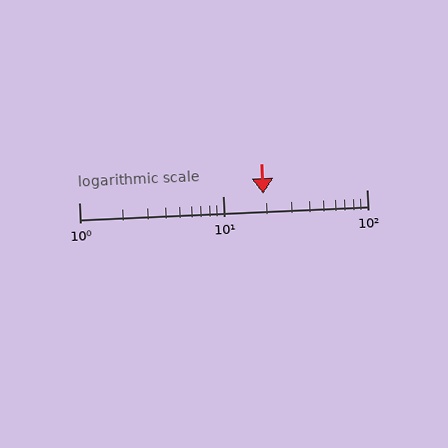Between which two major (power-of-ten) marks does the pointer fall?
The pointer is between 10 and 100.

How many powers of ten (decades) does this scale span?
The scale spans 2 decades, from 1 to 100.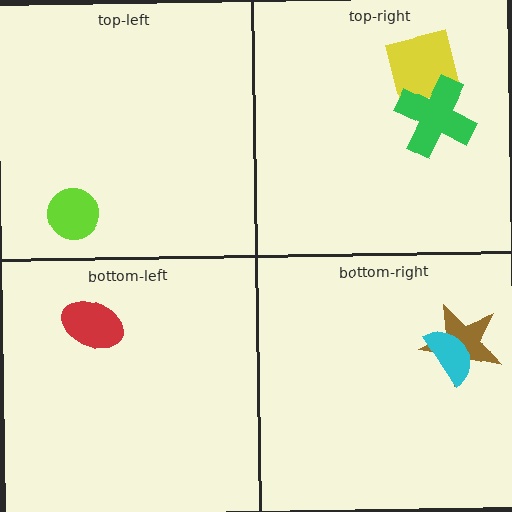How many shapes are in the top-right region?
2.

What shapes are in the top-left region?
The lime circle.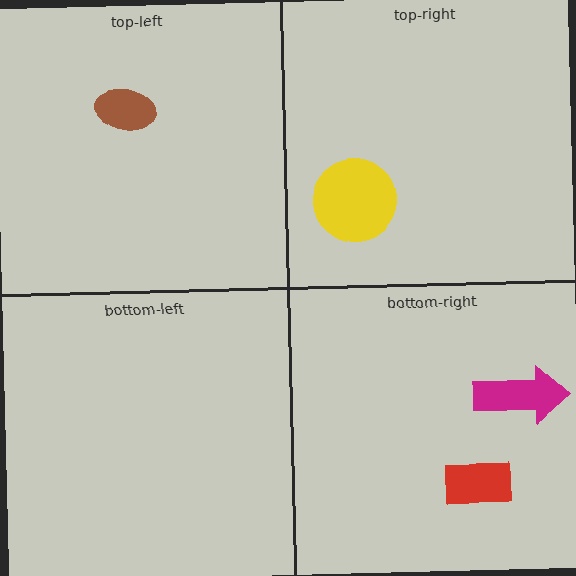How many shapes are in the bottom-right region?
2.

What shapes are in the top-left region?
The brown ellipse.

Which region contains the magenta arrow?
The bottom-right region.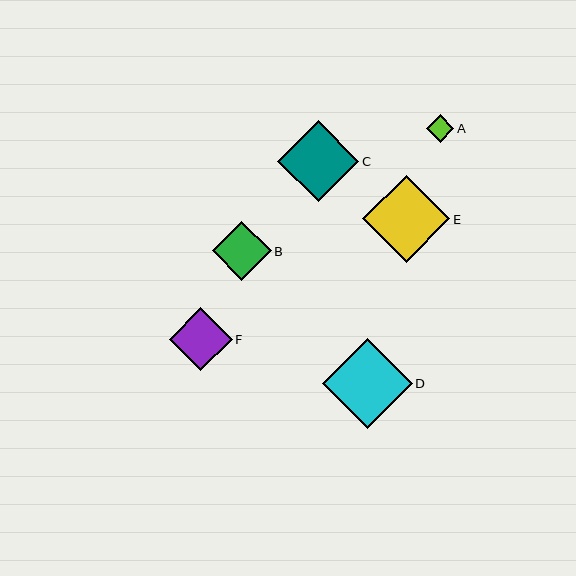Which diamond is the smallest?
Diamond A is the smallest with a size of approximately 27 pixels.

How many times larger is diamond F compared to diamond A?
Diamond F is approximately 2.3 times the size of diamond A.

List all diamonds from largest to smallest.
From largest to smallest: D, E, C, F, B, A.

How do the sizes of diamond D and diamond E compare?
Diamond D and diamond E are approximately the same size.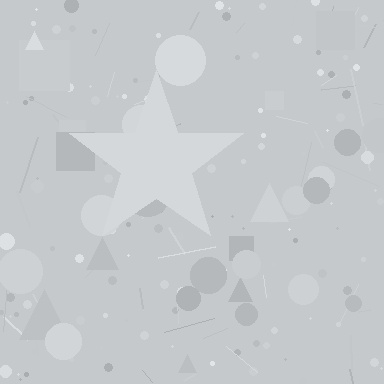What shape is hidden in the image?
A star is hidden in the image.